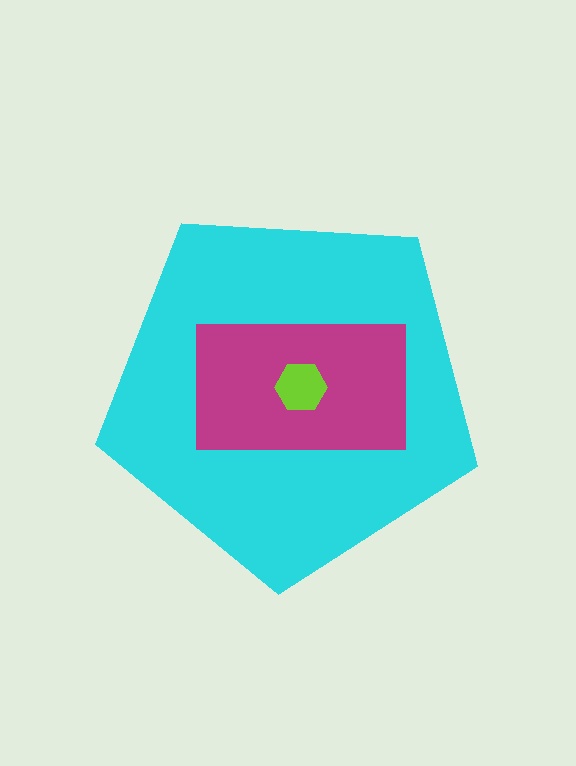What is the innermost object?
The lime hexagon.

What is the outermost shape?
The cyan pentagon.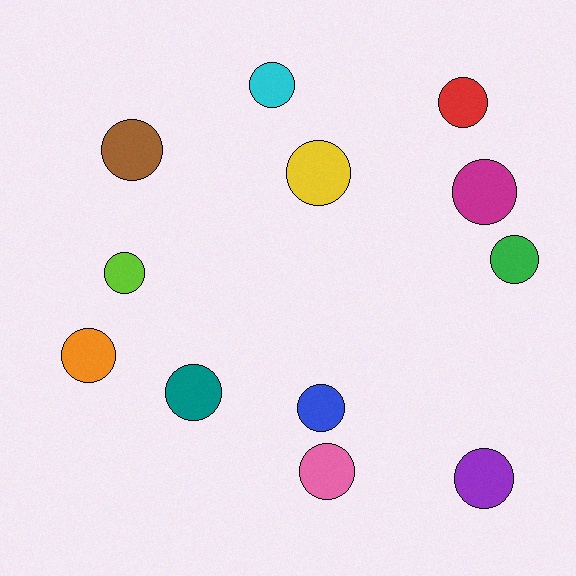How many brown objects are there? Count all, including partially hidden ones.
There is 1 brown object.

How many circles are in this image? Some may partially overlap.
There are 12 circles.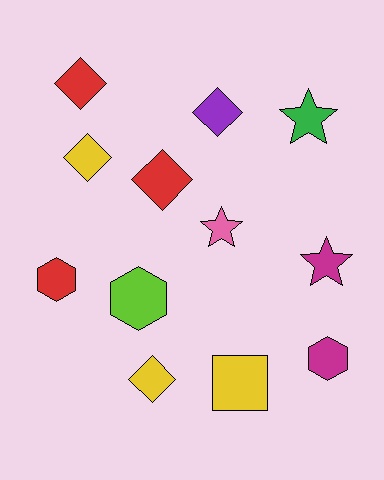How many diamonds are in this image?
There are 5 diamonds.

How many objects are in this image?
There are 12 objects.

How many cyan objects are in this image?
There are no cyan objects.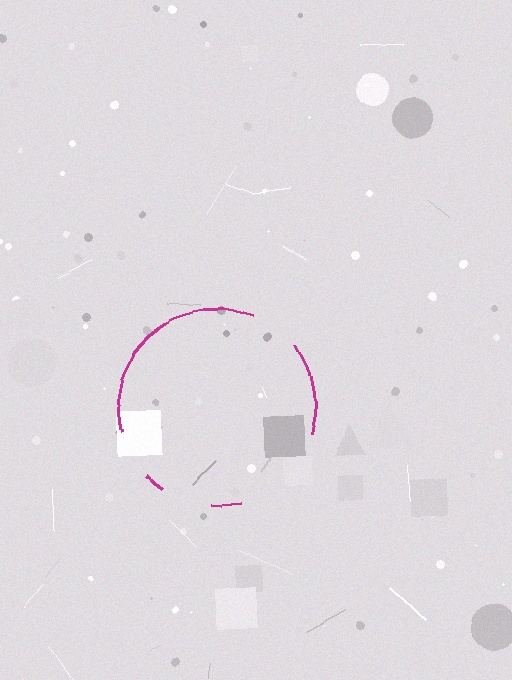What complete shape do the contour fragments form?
The contour fragments form a circle.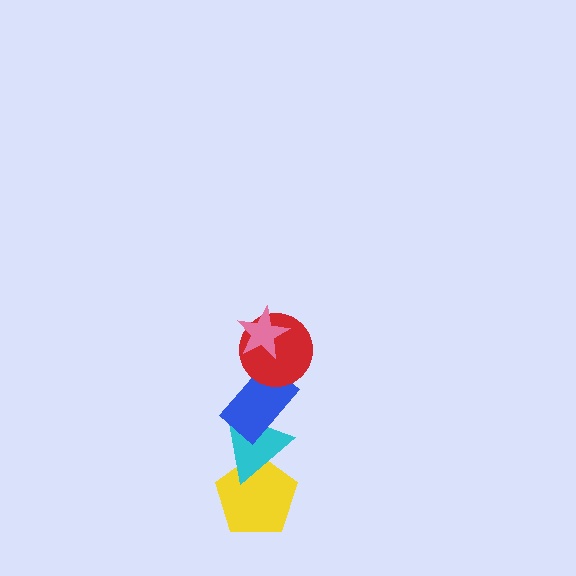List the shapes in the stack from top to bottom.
From top to bottom: the pink star, the red circle, the blue rectangle, the cyan triangle, the yellow pentagon.